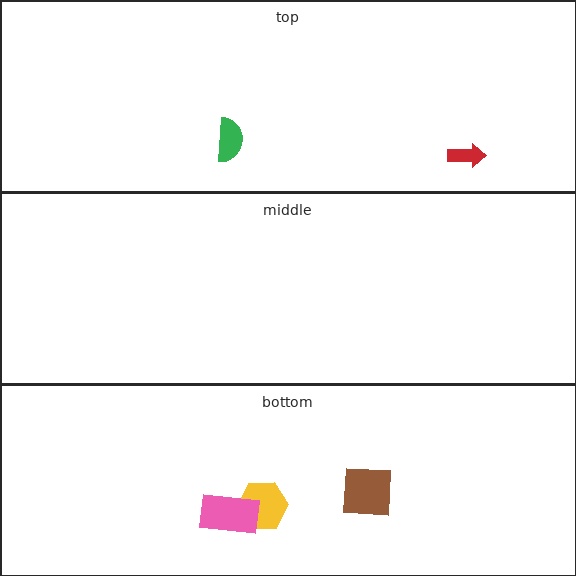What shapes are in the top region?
The red arrow, the green semicircle.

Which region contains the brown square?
The bottom region.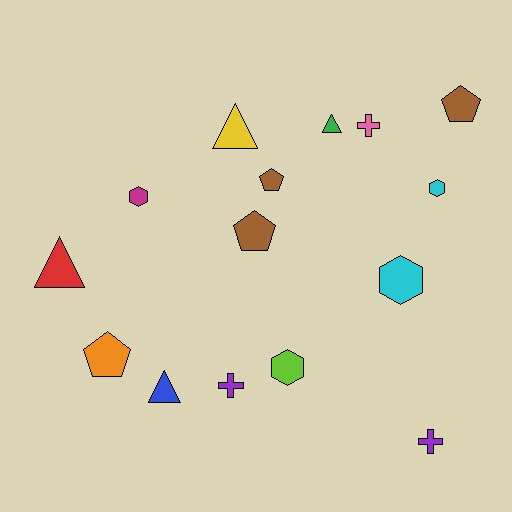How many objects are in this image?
There are 15 objects.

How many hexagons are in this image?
There are 4 hexagons.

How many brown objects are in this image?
There are 3 brown objects.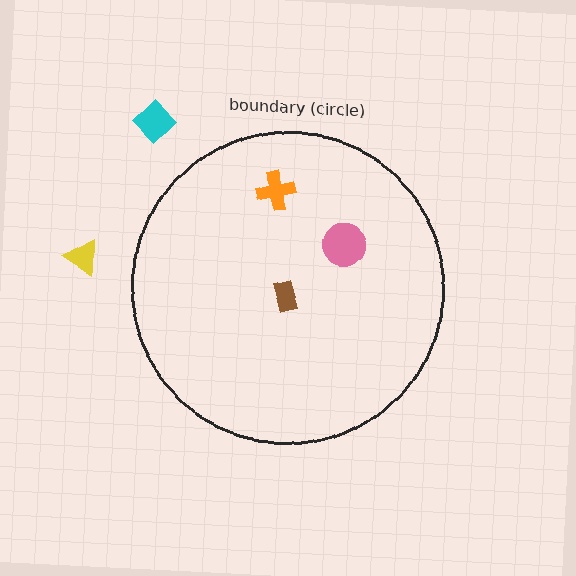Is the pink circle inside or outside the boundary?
Inside.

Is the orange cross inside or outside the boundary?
Inside.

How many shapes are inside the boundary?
3 inside, 2 outside.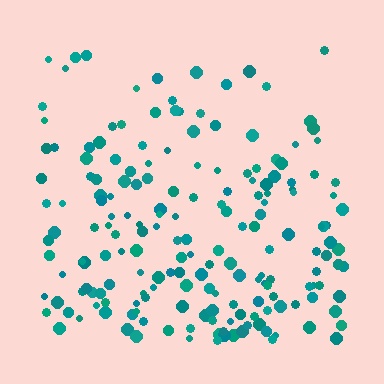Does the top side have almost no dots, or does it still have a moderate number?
Still a moderate number, just noticeably fewer than the bottom.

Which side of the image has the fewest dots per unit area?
The top.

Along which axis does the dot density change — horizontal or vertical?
Vertical.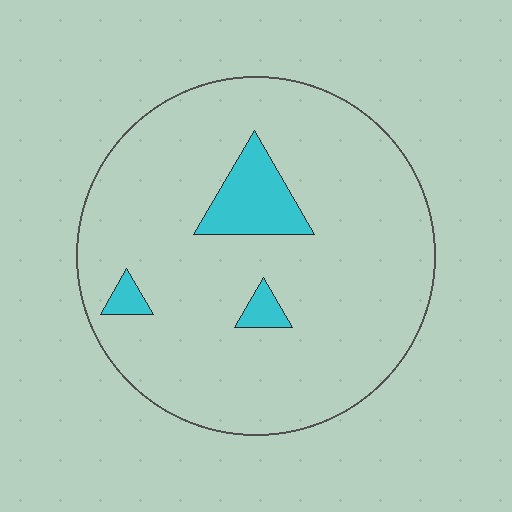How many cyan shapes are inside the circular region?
3.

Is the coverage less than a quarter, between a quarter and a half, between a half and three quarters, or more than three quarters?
Less than a quarter.